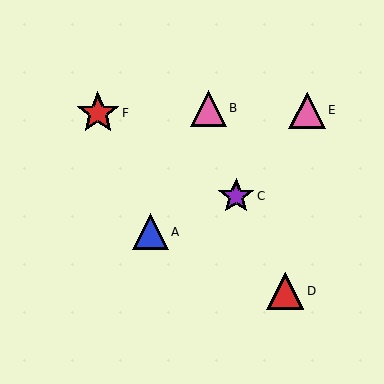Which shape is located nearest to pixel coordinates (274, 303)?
The red triangle (labeled D) at (285, 291) is nearest to that location.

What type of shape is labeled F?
Shape F is a red star.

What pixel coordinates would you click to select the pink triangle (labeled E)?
Click at (307, 110) to select the pink triangle E.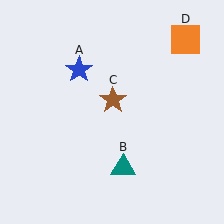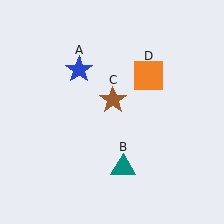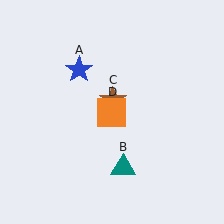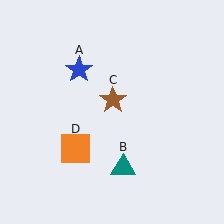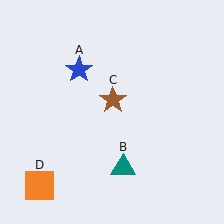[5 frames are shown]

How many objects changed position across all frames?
1 object changed position: orange square (object D).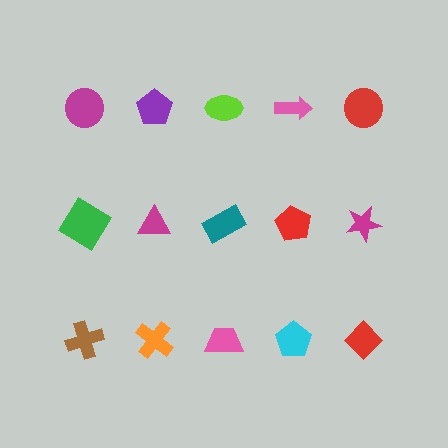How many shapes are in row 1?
5 shapes.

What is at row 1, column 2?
A purple pentagon.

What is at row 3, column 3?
A pink trapezoid.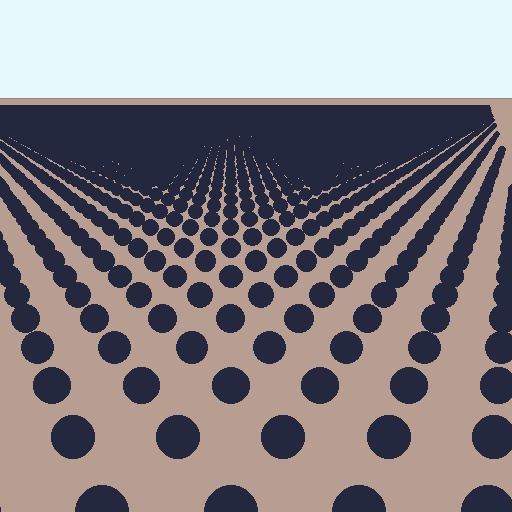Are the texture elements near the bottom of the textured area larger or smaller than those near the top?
Larger. Near the bottom, elements are closer to the viewer and appear at a bigger on-screen size.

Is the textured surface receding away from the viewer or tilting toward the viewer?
The surface is receding away from the viewer. Texture elements get smaller and denser toward the top.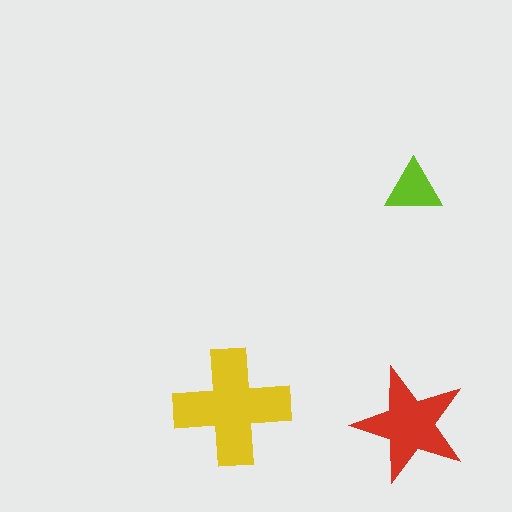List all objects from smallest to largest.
The lime triangle, the red star, the yellow cross.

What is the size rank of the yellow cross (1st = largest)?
1st.